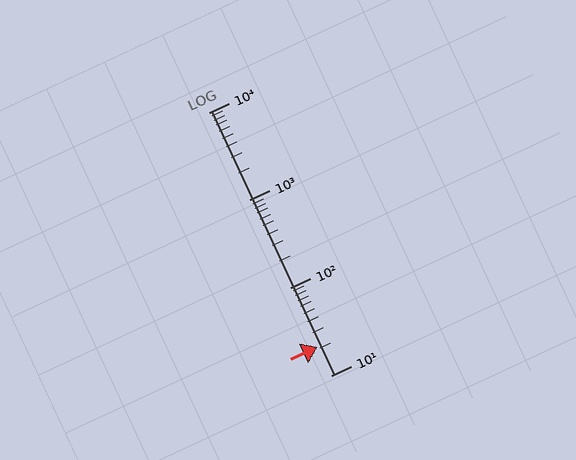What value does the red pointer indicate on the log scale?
The pointer indicates approximately 21.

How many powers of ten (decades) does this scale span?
The scale spans 3 decades, from 10 to 10000.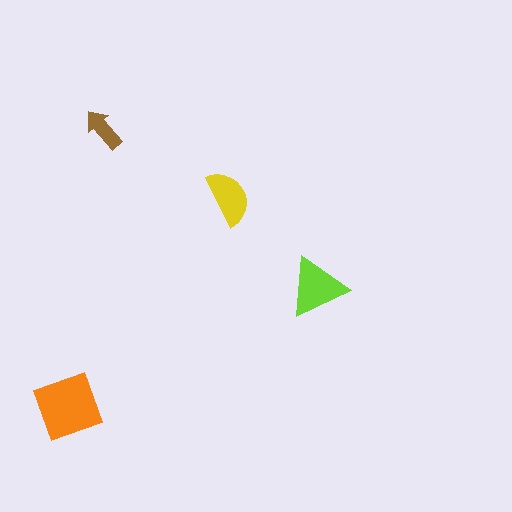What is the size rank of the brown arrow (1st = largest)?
4th.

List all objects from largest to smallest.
The orange diamond, the lime triangle, the yellow semicircle, the brown arrow.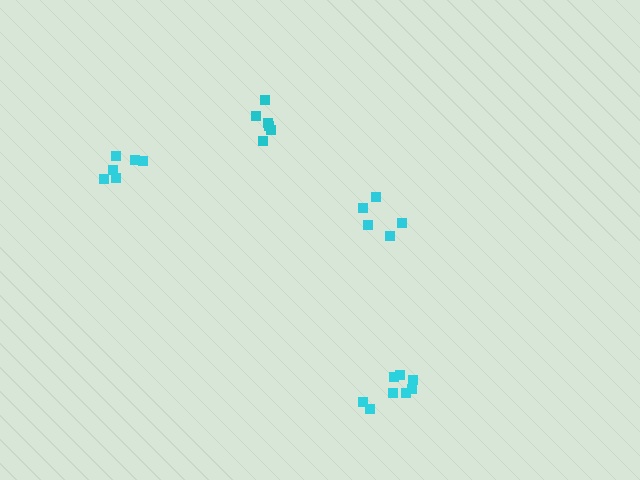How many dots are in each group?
Group 1: 5 dots, Group 2: 8 dots, Group 3: 6 dots, Group 4: 6 dots (25 total).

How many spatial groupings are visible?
There are 4 spatial groupings.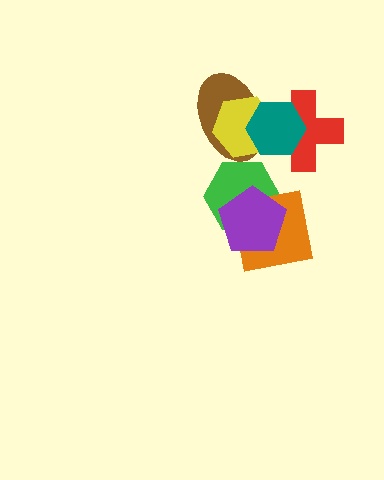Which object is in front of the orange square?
The purple pentagon is in front of the orange square.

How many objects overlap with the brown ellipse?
3 objects overlap with the brown ellipse.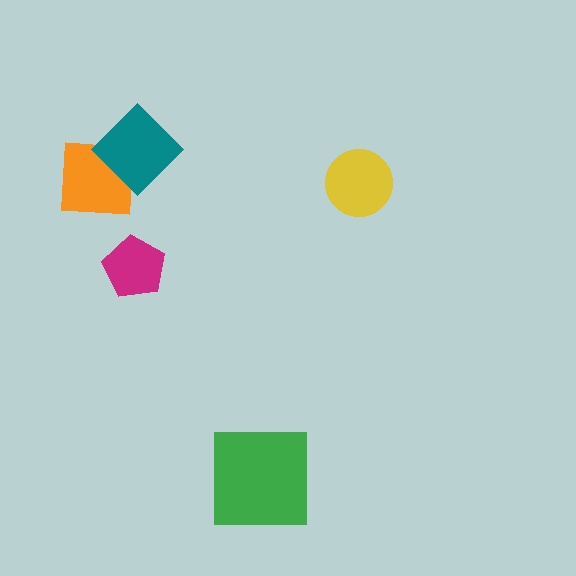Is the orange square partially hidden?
Yes, it is partially covered by another shape.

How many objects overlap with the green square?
0 objects overlap with the green square.